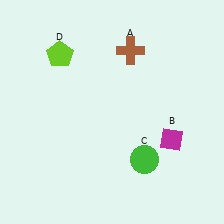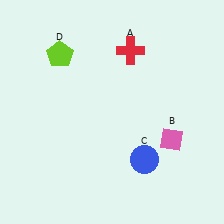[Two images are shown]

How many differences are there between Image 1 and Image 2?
There are 3 differences between the two images.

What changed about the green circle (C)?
In Image 1, C is green. In Image 2, it changed to blue.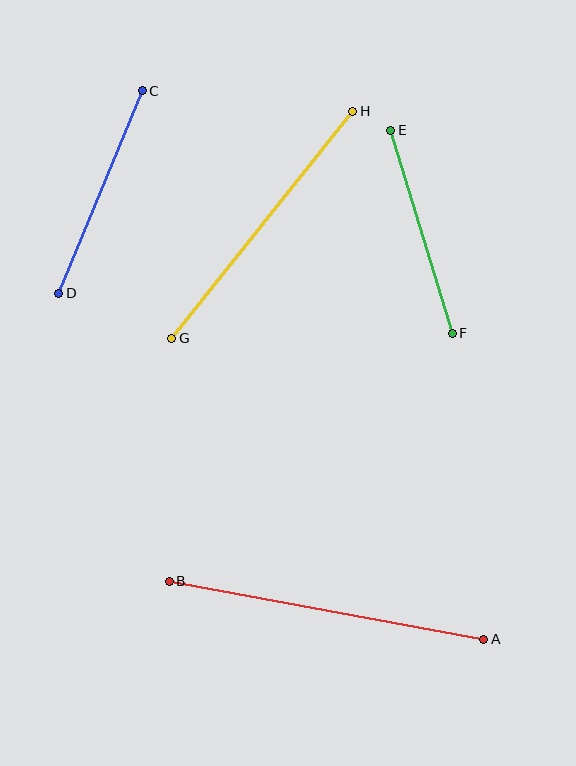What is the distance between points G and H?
The distance is approximately 290 pixels.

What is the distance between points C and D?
The distance is approximately 219 pixels.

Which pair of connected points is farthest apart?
Points A and B are farthest apart.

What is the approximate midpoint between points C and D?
The midpoint is at approximately (100, 192) pixels.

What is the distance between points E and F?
The distance is approximately 212 pixels.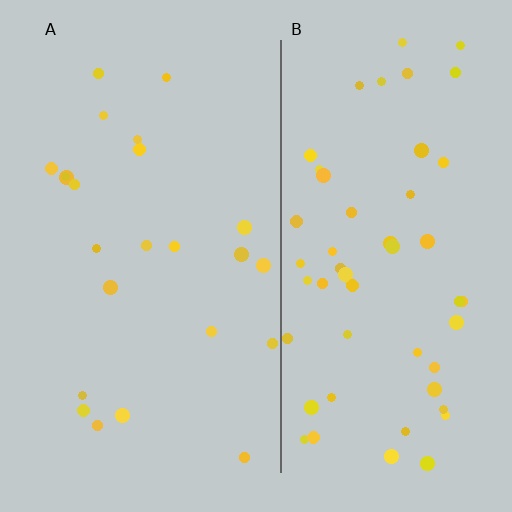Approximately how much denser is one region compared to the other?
Approximately 2.3× — region B over region A.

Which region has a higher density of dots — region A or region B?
B (the right).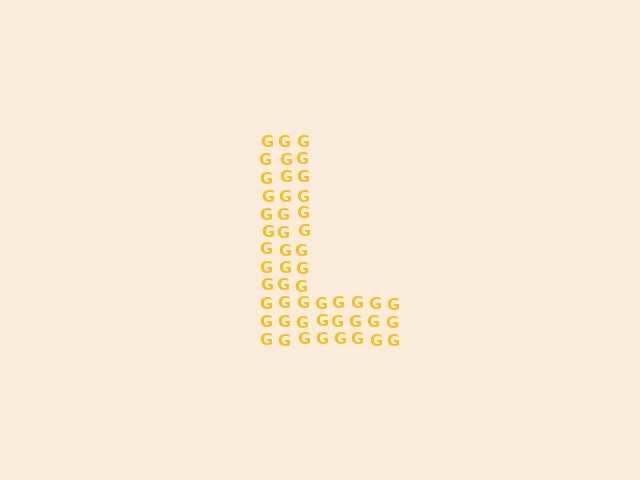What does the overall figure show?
The overall figure shows the letter L.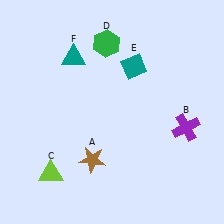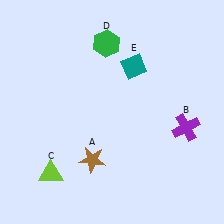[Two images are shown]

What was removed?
The teal triangle (F) was removed in Image 2.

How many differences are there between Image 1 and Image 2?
There is 1 difference between the two images.